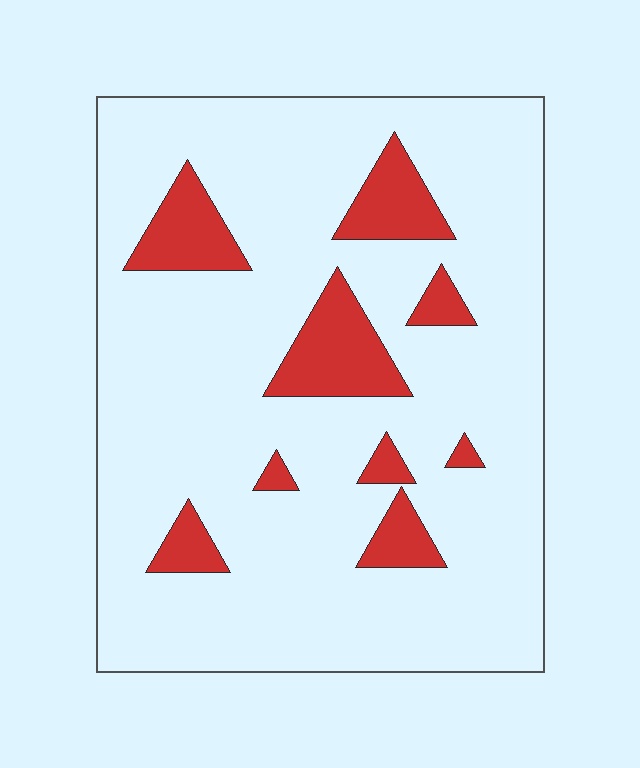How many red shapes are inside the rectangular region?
9.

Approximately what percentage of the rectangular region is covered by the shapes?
Approximately 15%.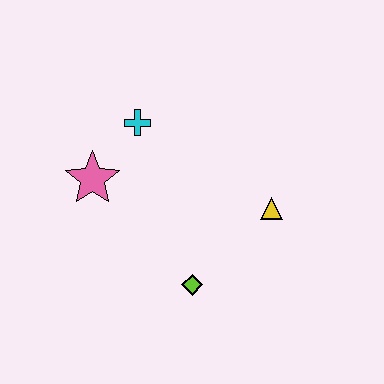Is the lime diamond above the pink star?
No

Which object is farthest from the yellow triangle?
The pink star is farthest from the yellow triangle.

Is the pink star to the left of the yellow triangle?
Yes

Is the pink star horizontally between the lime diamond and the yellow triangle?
No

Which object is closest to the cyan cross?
The pink star is closest to the cyan cross.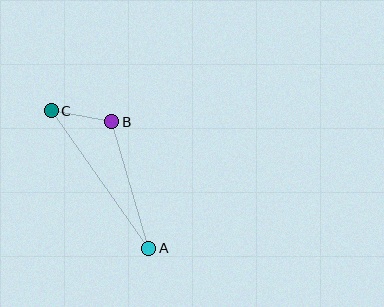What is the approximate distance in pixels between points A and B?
The distance between A and B is approximately 132 pixels.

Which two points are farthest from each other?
Points A and C are farthest from each other.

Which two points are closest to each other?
Points B and C are closest to each other.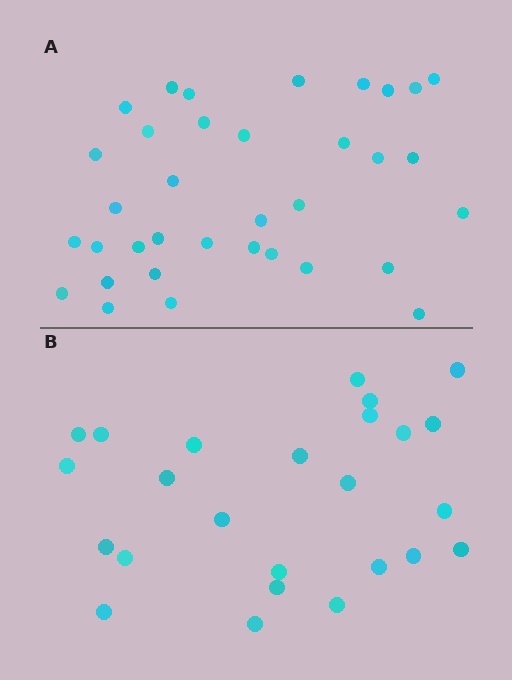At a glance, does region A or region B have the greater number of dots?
Region A (the top region) has more dots.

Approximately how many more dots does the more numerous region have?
Region A has roughly 10 or so more dots than region B.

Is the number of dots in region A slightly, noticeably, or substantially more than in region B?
Region A has noticeably more, but not dramatically so. The ratio is roughly 1.4 to 1.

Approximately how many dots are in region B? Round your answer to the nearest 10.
About 20 dots. (The exact count is 25, which rounds to 20.)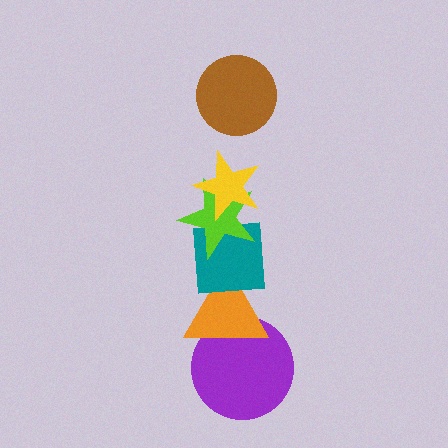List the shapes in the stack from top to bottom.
From top to bottom: the brown circle, the yellow star, the lime star, the teal square, the orange triangle, the purple circle.